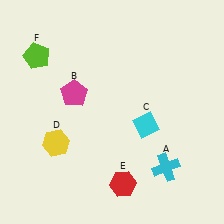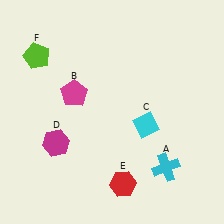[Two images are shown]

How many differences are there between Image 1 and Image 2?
There is 1 difference between the two images.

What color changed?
The hexagon (D) changed from yellow in Image 1 to magenta in Image 2.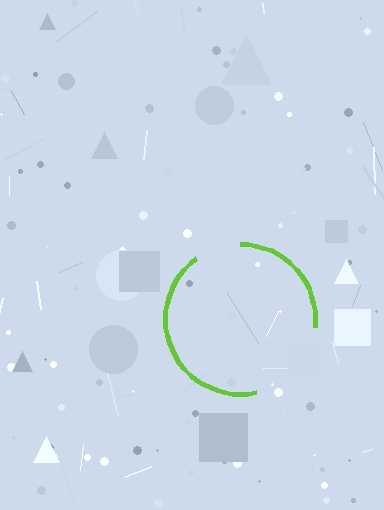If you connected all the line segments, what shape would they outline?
They would outline a circle.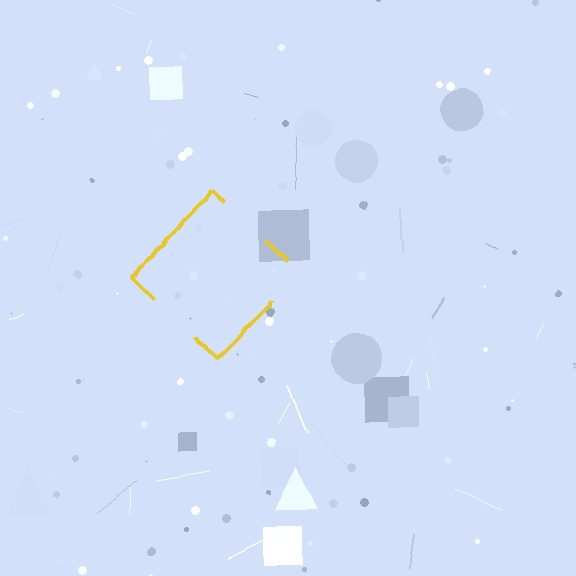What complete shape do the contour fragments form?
The contour fragments form a diamond.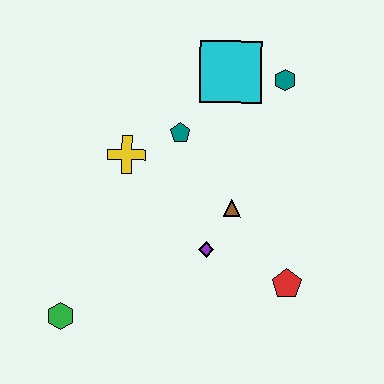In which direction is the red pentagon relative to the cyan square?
The red pentagon is below the cyan square.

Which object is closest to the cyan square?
The teal hexagon is closest to the cyan square.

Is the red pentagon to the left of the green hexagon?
No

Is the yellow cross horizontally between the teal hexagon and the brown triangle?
No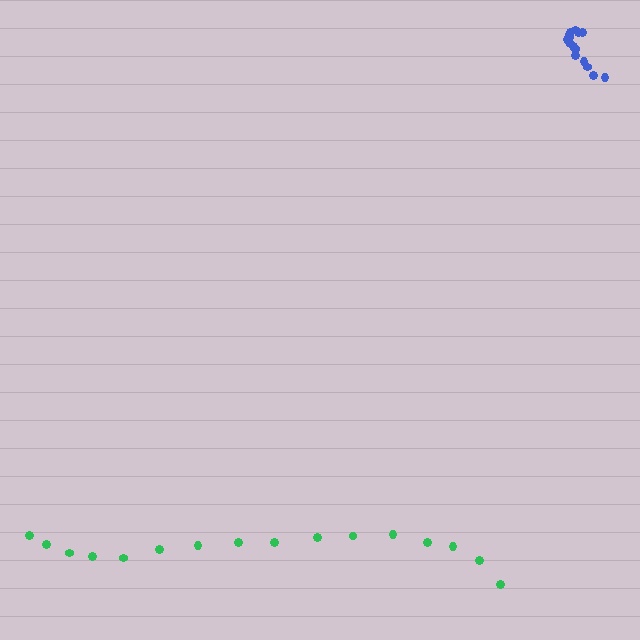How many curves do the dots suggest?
There are 2 distinct paths.